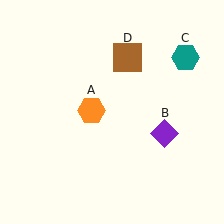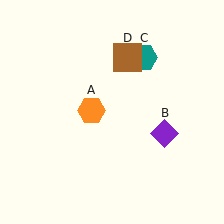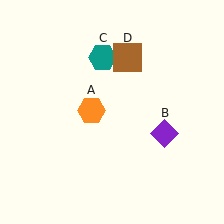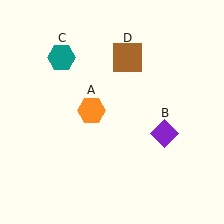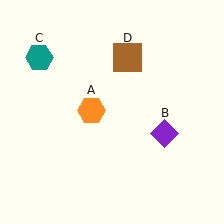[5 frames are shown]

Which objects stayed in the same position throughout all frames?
Orange hexagon (object A) and purple diamond (object B) and brown square (object D) remained stationary.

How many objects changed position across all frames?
1 object changed position: teal hexagon (object C).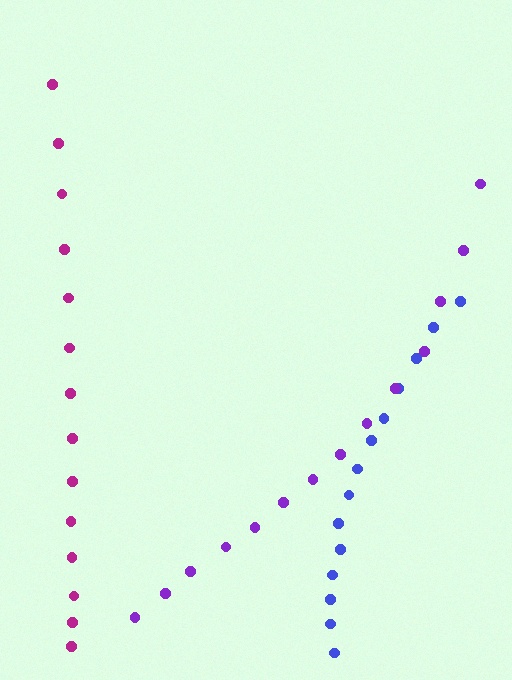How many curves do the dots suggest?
There are 3 distinct paths.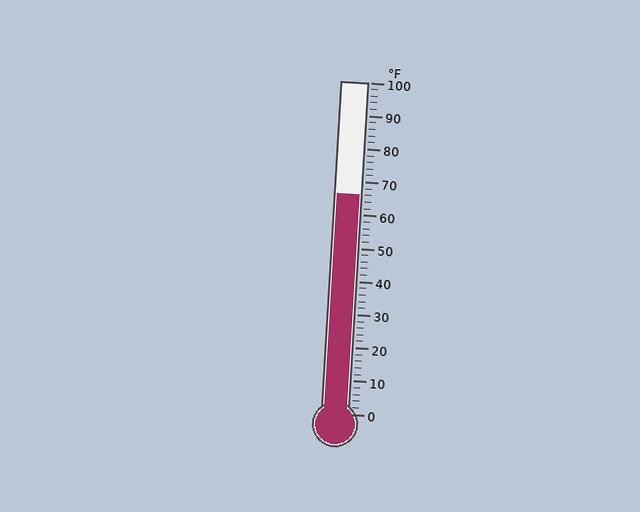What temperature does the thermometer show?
The thermometer shows approximately 66°F.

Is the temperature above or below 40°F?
The temperature is above 40°F.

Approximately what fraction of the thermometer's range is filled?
The thermometer is filled to approximately 65% of its range.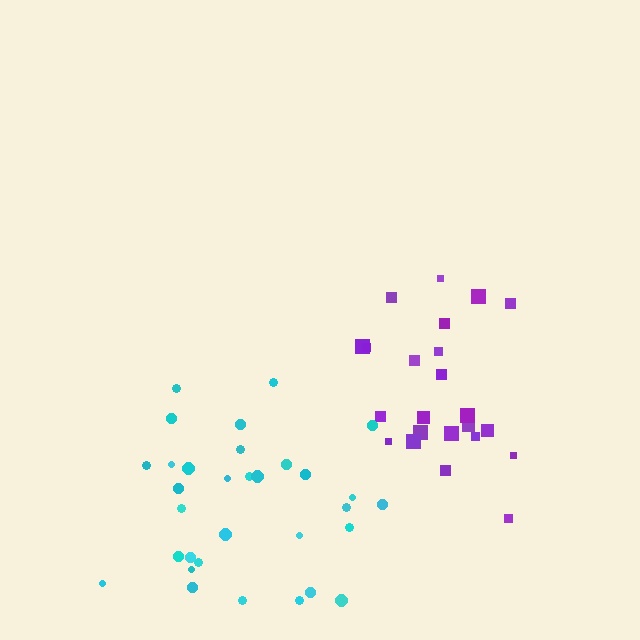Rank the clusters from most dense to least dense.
cyan, purple.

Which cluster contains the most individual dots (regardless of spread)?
Cyan (32).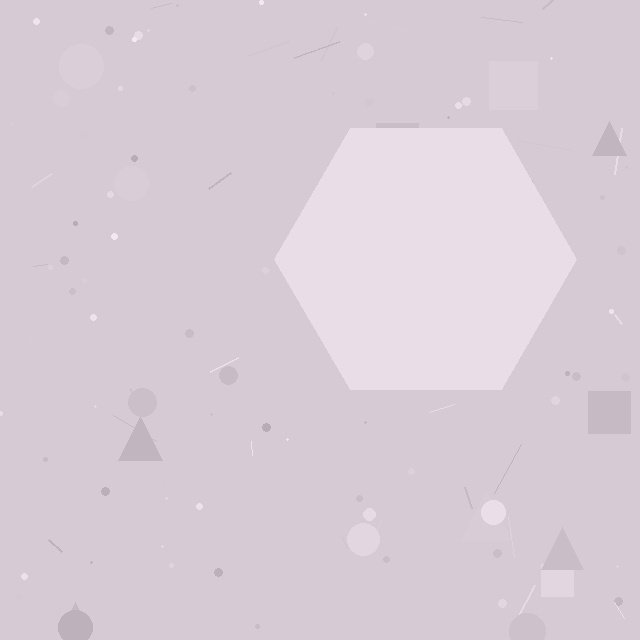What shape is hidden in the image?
A hexagon is hidden in the image.